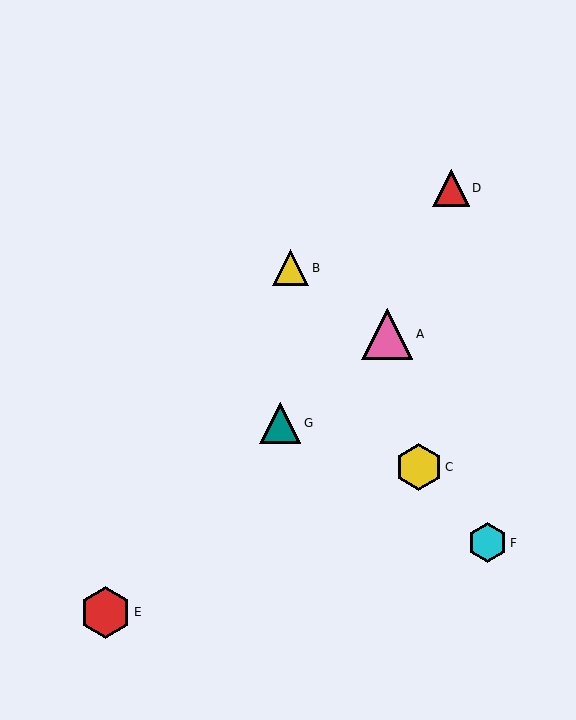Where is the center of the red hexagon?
The center of the red hexagon is at (106, 612).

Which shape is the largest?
The red hexagon (labeled E) is the largest.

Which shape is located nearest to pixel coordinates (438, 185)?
The red triangle (labeled D) at (451, 188) is nearest to that location.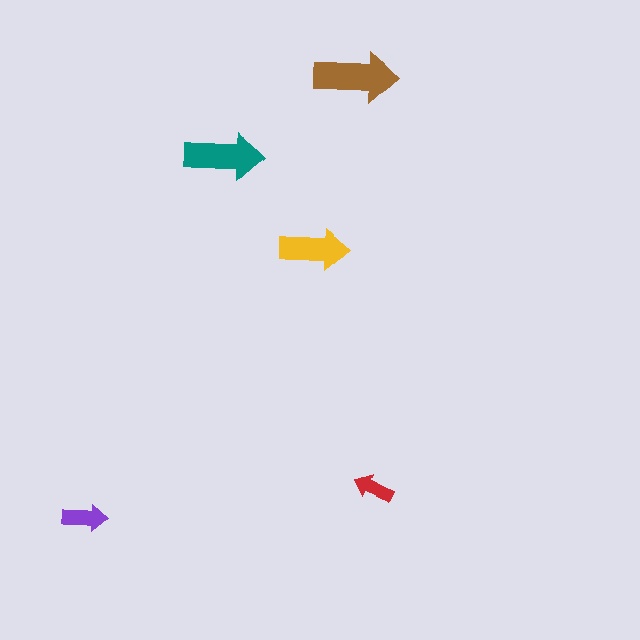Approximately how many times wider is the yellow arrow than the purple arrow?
About 1.5 times wider.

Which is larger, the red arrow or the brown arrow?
The brown one.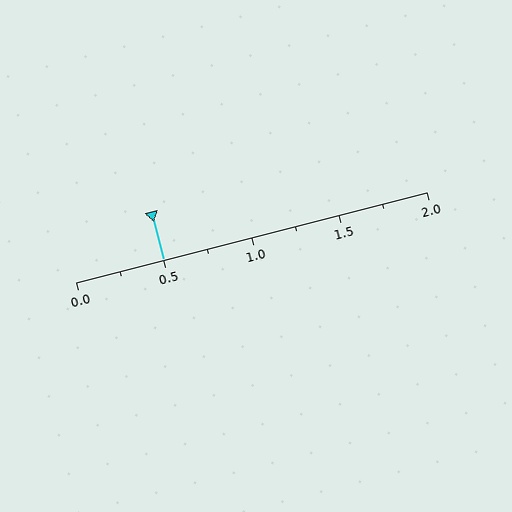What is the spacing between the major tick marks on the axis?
The major ticks are spaced 0.5 apart.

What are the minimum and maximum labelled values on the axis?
The axis runs from 0.0 to 2.0.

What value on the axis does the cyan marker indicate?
The marker indicates approximately 0.5.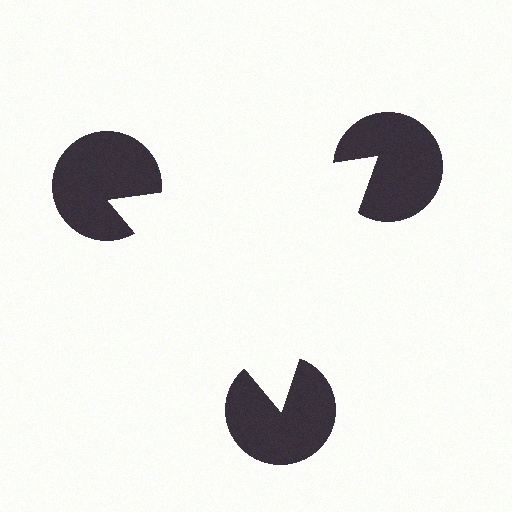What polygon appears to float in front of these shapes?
An illusory triangle — its edges are inferred from the aligned wedge cuts in the pac-man discs, not physically drawn.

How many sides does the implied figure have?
3 sides.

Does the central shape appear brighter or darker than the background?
It typically appears slightly brighter than the background, even though no actual brightness change is drawn.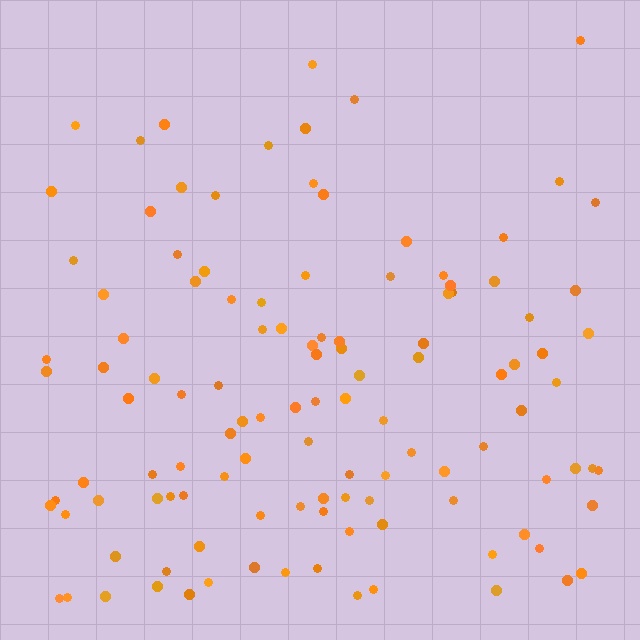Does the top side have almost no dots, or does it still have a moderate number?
Still a moderate number, just noticeably fewer than the bottom.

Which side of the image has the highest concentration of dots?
The bottom.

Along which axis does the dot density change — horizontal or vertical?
Vertical.